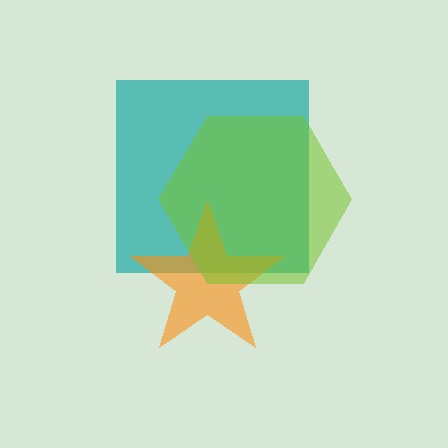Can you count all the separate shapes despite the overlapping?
Yes, there are 3 separate shapes.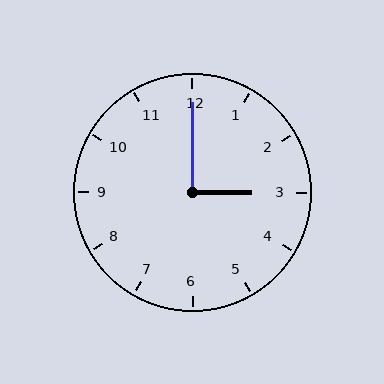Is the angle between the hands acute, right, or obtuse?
It is right.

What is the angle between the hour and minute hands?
Approximately 90 degrees.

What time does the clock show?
3:00.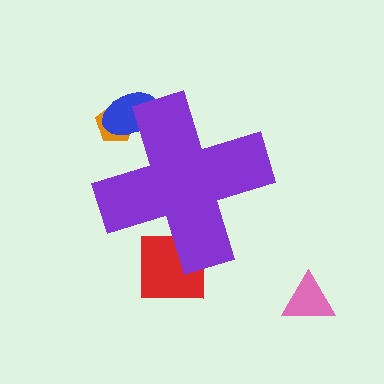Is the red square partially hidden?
Yes, the red square is partially hidden behind the purple cross.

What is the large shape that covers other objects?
A purple cross.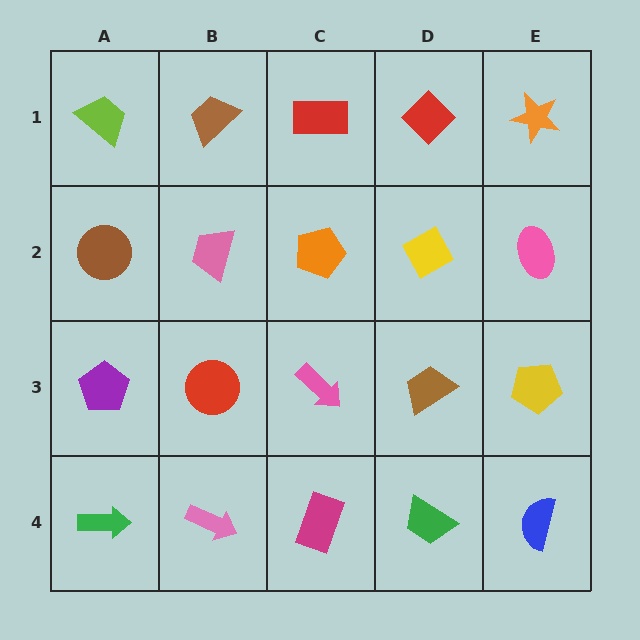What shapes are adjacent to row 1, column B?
A pink trapezoid (row 2, column B), a lime trapezoid (row 1, column A), a red rectangle (row 1, column C).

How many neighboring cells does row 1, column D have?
3.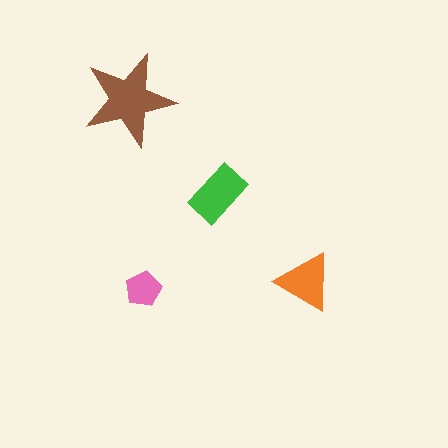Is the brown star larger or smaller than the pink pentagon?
Larger.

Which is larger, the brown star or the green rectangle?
The brown star.